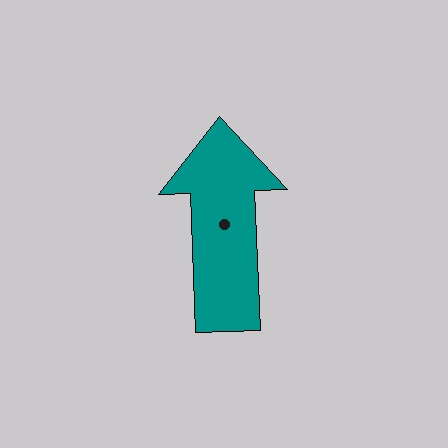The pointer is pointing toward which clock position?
Roughly 12 o'clock.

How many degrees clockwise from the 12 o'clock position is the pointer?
Approximately 358 degrees.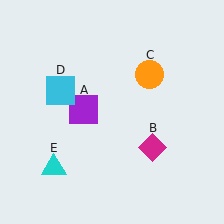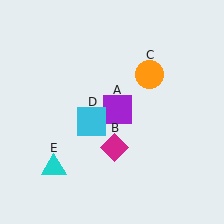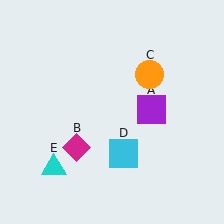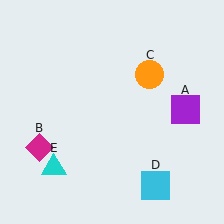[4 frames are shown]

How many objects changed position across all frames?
3 objects changed position: purple square (object A), magenta diamond (object B), cyan square (object D).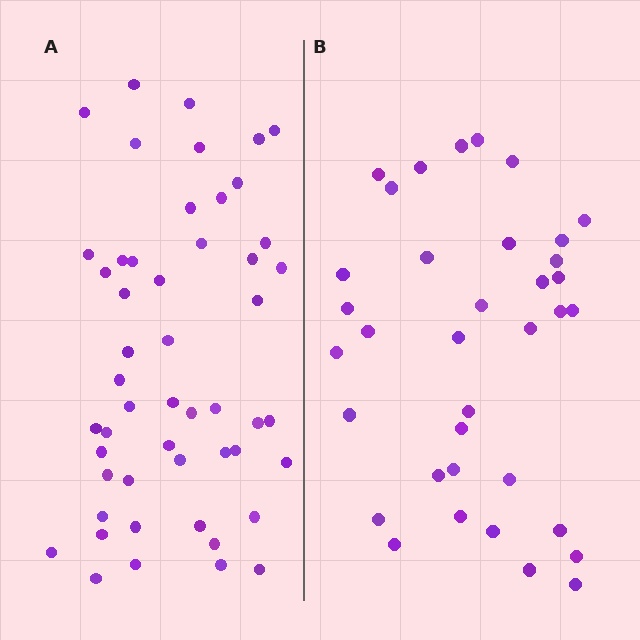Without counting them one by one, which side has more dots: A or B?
Region A (the left region) has more dots.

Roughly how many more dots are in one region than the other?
Region A has approximately 15 more dots than region B.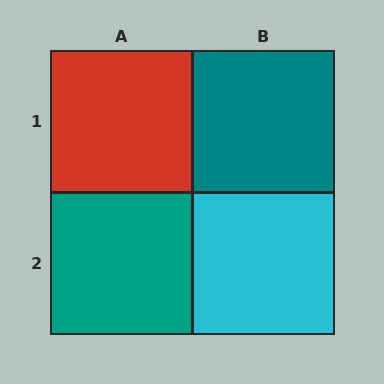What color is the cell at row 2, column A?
Teal.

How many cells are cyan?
1 cell is cyan.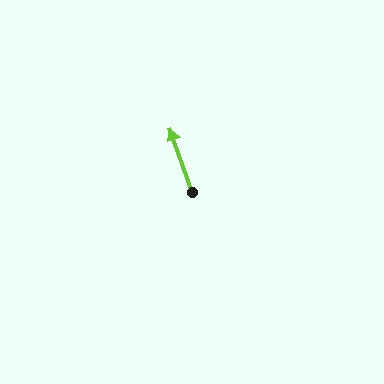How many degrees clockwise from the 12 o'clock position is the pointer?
Approximately 341 degrees.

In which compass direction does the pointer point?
North.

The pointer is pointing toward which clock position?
Roughly 11 o'clock.